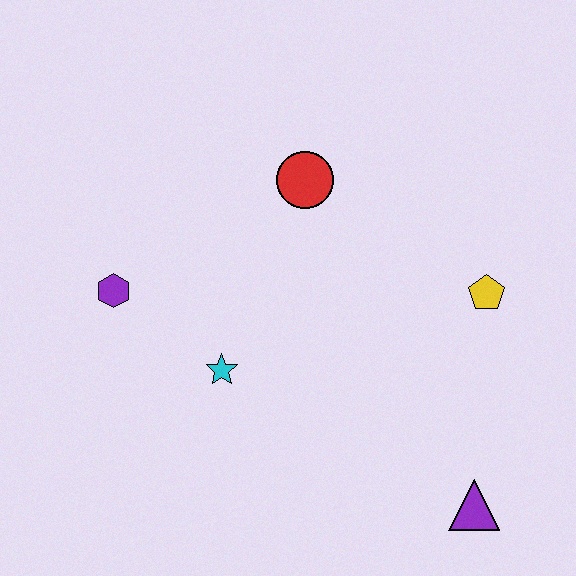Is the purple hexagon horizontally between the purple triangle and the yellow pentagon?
No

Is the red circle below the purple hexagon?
No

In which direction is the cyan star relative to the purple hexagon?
The cyan star is to the right of the purple hexagon.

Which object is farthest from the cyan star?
The purple triangle is farthest from the cyan star.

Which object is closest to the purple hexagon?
The cyan star is closest to the purple hexagon.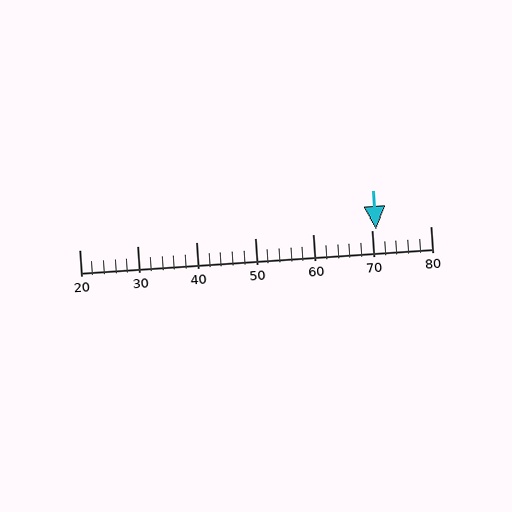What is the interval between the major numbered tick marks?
The major tick marks are spaced 10 units apart.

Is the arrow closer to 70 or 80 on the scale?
The arrow is closer to 70.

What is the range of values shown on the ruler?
The ruler shows values from 20 to 80.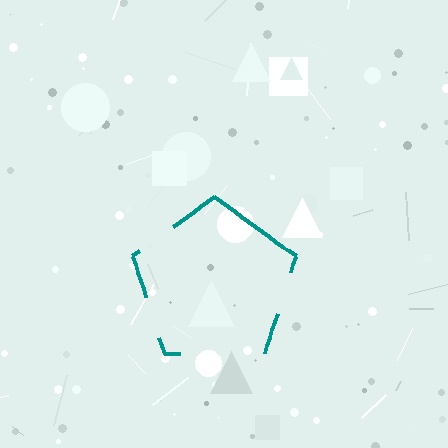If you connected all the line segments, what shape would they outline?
They would outline a pentagon.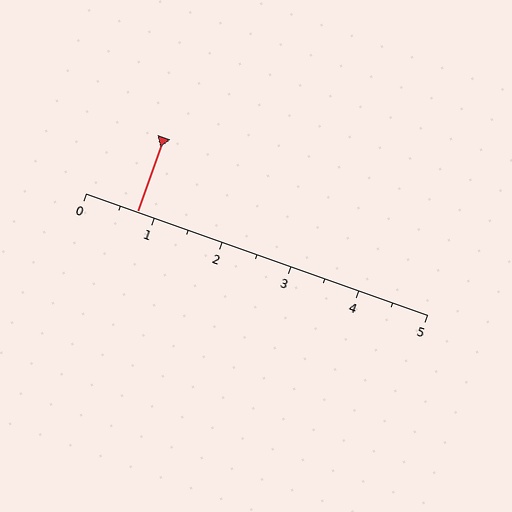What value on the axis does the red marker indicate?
The marker indicates approximately 0.8.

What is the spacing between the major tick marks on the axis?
The major ticks are spaced 1 apart.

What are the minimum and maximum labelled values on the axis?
The axis runs from 0 to 5.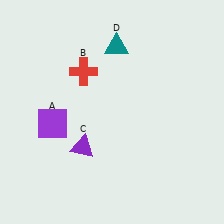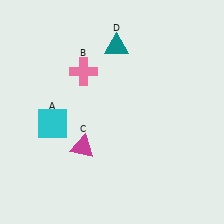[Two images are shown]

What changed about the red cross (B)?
In Image 1, B is red. In Image 2, it changed to pink.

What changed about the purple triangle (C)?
In Image 1, C is purple. In Image 2, it changed to magenta.